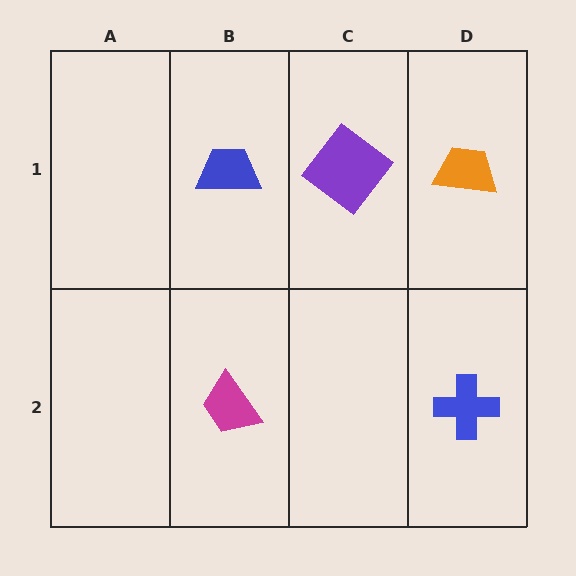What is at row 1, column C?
A purple diamond.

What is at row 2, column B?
A magenta trapezoid.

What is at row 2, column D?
A blue cross.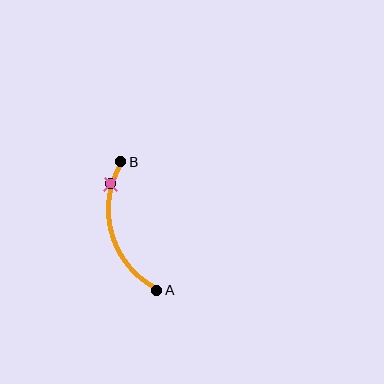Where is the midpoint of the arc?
The arc midpoint is the point on the curve farthest from the straight line joining A and B. It sits to the left of that line.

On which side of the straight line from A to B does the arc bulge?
The arc bulges to the left of the straight line connecting A and B.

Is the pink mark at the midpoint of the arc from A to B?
No. The pink mark lies on the arc but is closer to endpoint B. The arc midpoint would be at the point on the curve equidistant along the arc from both A and B.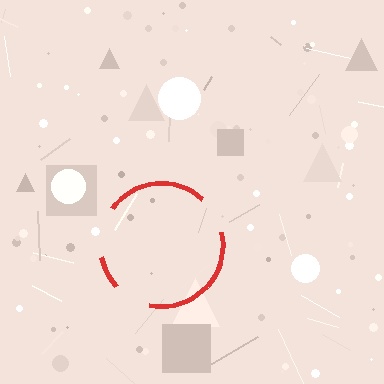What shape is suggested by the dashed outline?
The dashed outline suggests a circle.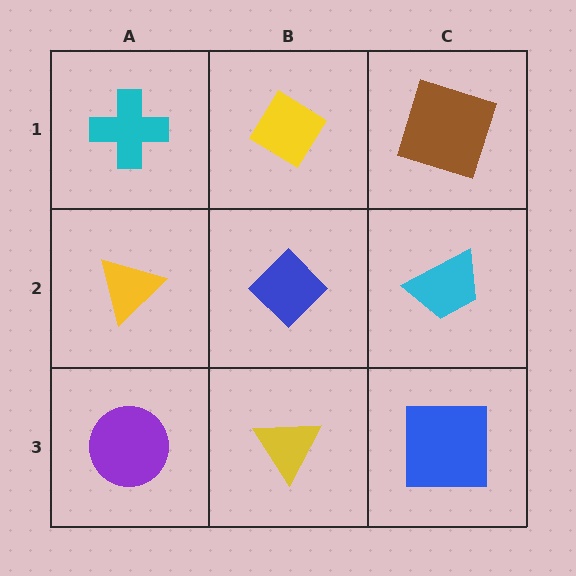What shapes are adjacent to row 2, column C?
A brown square (row 1, column C), a blue square (row 3, column C), a blue diamond (row 2, column B).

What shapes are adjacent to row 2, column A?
A cyan cross (row 1, column A), a purple circle (row 3, column A), a blue diamond (row 2, column B).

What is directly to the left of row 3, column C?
A yellow triangle.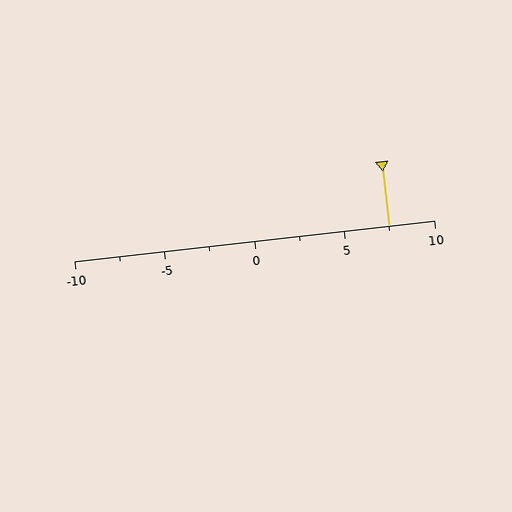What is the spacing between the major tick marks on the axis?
The major ticks are spaced 5 apart.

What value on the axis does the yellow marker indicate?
The marker indicates approximately 7.5.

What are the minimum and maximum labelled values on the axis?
The axis runs from -10 to 10.